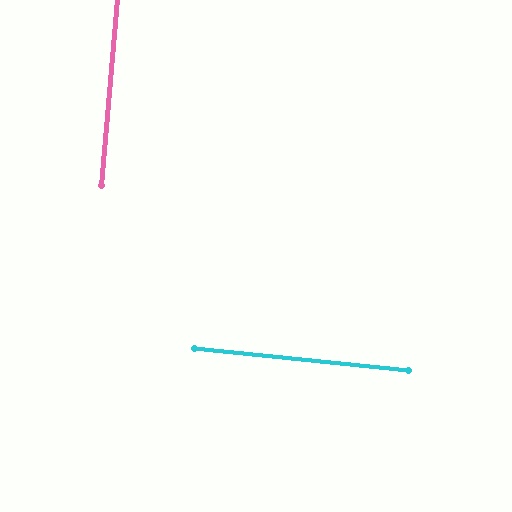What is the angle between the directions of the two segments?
Approximately 89 degrees.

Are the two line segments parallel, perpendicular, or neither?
Perpendicular — they meet at approximately 89°.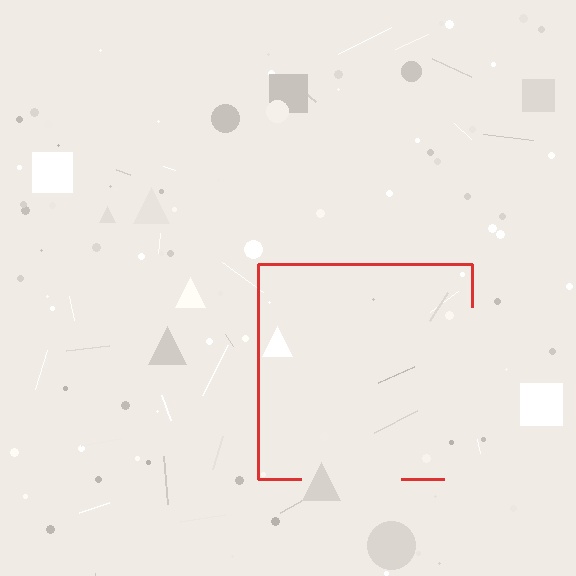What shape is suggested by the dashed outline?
The dashed outline suggests a square.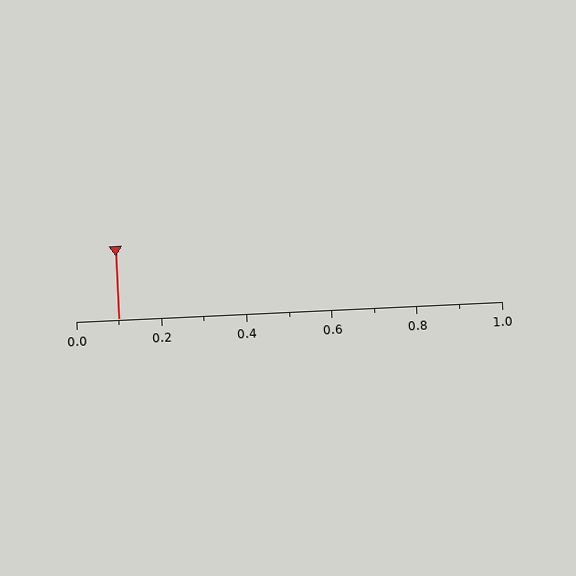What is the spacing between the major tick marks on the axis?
The major ticks are spaced 0.2 apart.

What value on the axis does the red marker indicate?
The marker indicates approximately 0.1.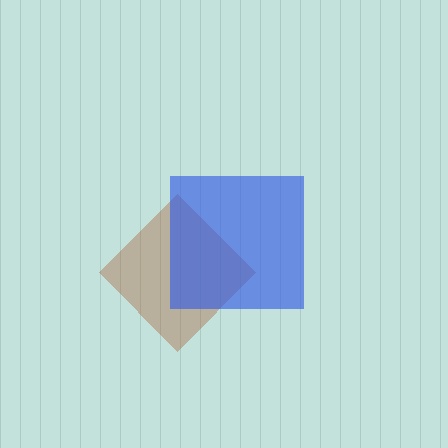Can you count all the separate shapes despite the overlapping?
Yes, there are 2 separate shapes.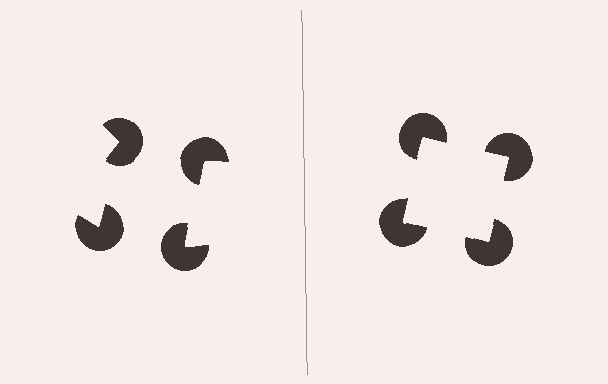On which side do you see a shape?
An illusory square appears on the right side. On the left side the wedge cuts are rotated, so no coherent shape forms.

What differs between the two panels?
The pac-man discs are positioned identically on both sides; only the wedge orientations differ. On the right they align to a square; on the left they are misaligned.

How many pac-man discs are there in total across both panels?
8 — 4 on each side.